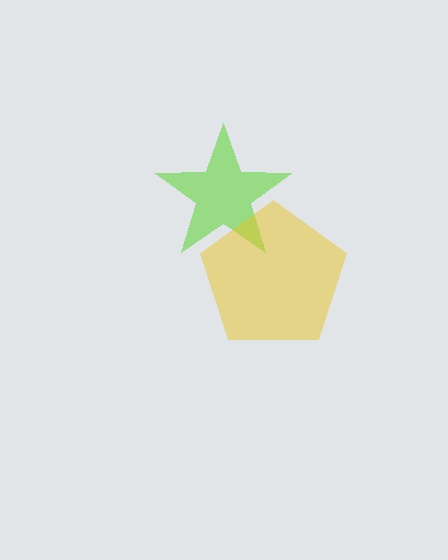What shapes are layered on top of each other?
The layered shapes are: a lime star, a yellow pentagon.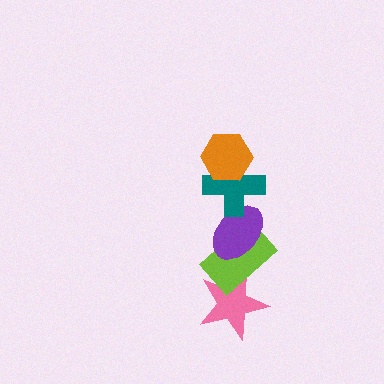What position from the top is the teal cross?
The teal cross is 2nd from the top.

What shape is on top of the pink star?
The lime rectangle is on top of the pink star.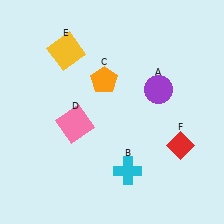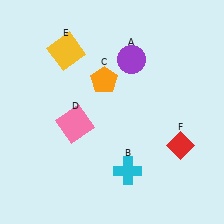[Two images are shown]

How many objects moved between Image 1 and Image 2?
1 object moved between the two images.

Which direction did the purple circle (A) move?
The purple circle (A) moved up.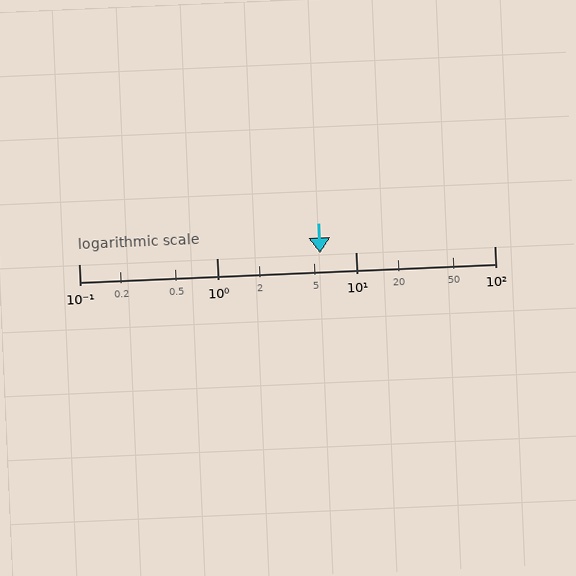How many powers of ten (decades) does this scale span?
The scale spans 3 decades, from 0.1 to 100.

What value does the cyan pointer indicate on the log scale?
The pointer indicates approximately 5.5.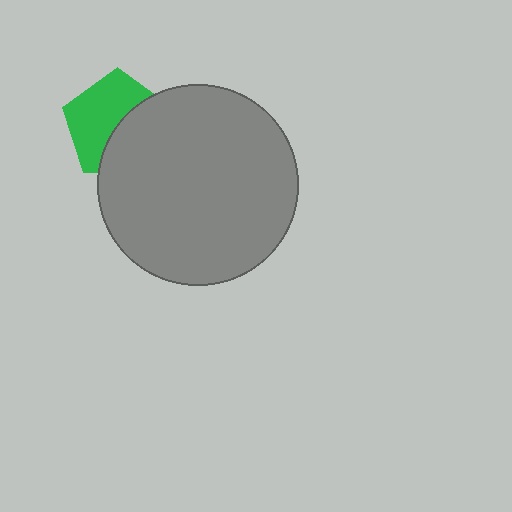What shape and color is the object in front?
The object in front is a gray circle.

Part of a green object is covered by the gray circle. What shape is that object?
It is a pentagon.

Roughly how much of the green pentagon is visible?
About half of it is visible (roughly 54%).